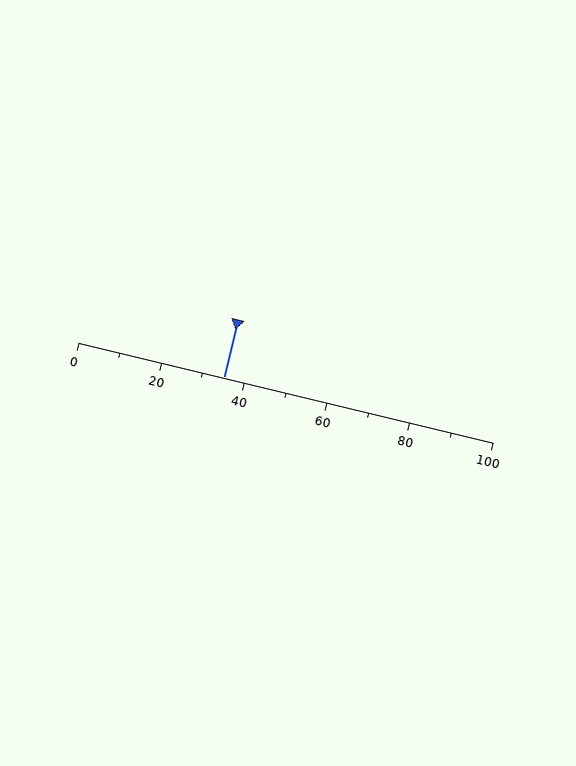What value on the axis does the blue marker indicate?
The marker indicates approximately 35.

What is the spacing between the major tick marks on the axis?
The major ticks are spaced 20 apart.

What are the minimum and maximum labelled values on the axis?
The axis runs from 0 to 100.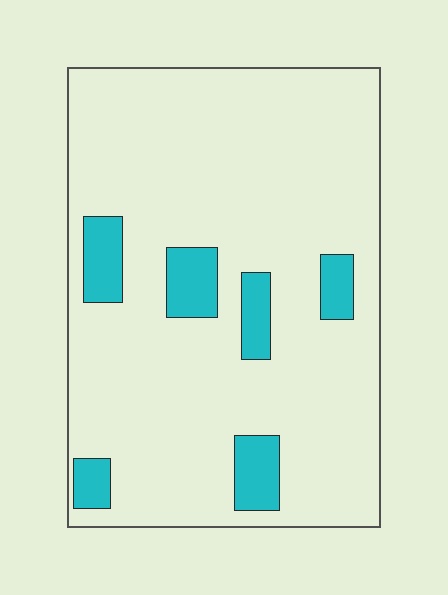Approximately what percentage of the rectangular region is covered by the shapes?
Approximately 10%.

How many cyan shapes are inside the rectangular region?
6.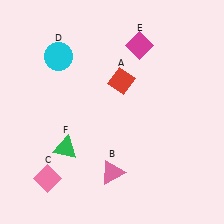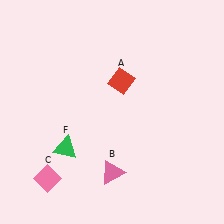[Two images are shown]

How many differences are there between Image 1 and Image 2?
There are 2 differences between the two images.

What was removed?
The magenta diamond (E), the cyan circle (D) were removed in Image 2.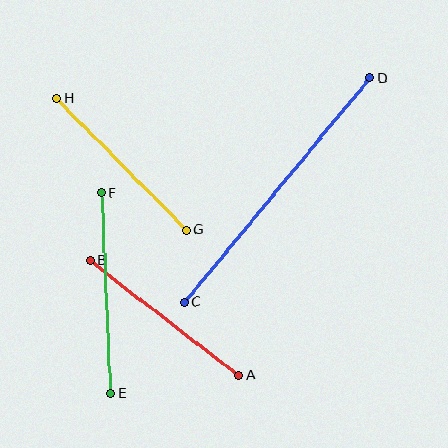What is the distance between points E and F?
The distance is approximately 200 pixels.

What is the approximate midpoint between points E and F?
The midpoint is at approximately (106, 293) pixels.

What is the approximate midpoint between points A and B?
The midpoint is at approximately (164, 318) pixels.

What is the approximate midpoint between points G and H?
The midpoint is at approximately (121, 164) pixels.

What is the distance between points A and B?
The distance is approximately 187 pixels.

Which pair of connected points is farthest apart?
Points C and D are farthest apart.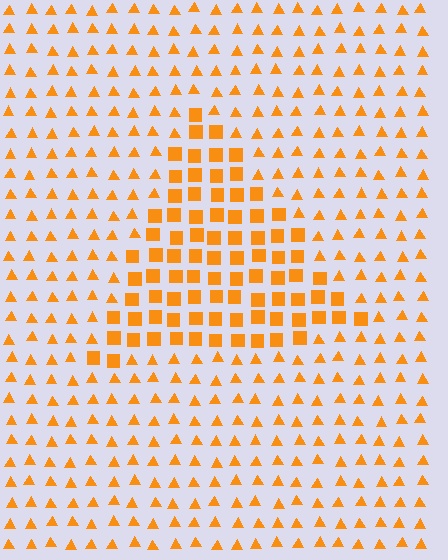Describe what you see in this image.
The image is filled with small orange elements arranged in a uniform grid. A triangle-shaped region contains squares, while the surrounding area contains triangles. The boundary is defined purely by the change in element shape.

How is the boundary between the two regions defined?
The boundary is defined by a change in element shape: squares inside vs. triangles outside. All elements share the same color and spacing.